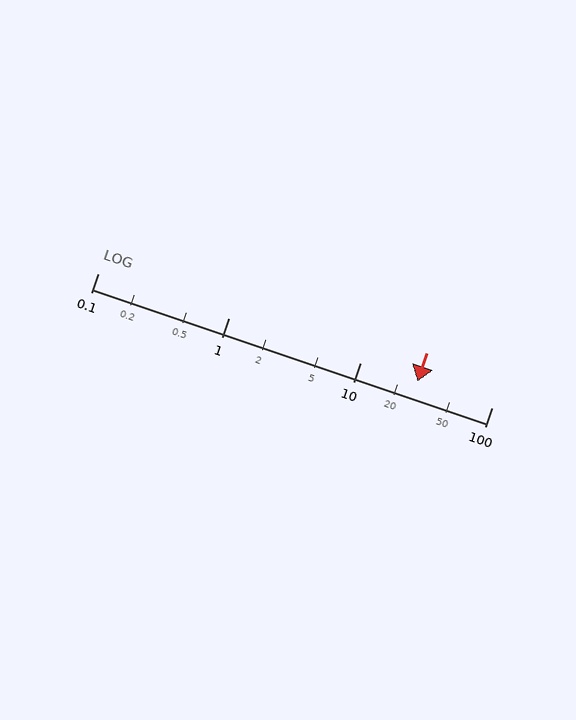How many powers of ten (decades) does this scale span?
The scale spans 3 decades, from 0.1 to 100.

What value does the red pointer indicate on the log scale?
The pointer indicates approximately 27.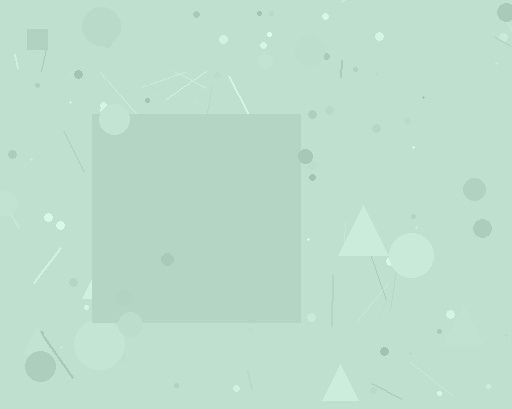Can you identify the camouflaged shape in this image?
The camouflaged shape is a square.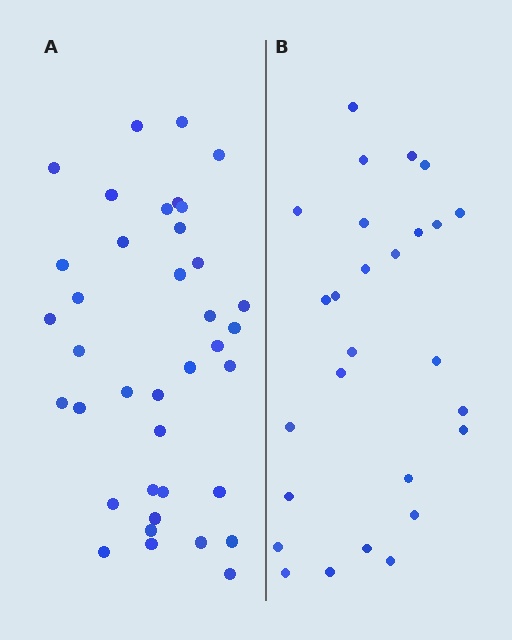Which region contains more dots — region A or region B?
Region A (the left region) has more dots.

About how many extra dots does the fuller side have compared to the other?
Region A has roughly 12 or so more dots than region B.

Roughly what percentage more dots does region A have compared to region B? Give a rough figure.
About 40% more.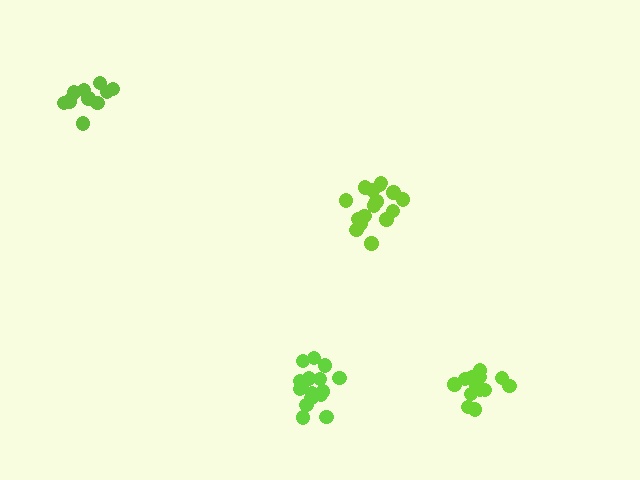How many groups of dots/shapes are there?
There are 4 groups.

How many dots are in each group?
Group 1: 15 dots, Group 2: 16 dots, Group 3: 16 dots, Group 4: 11 dots (58 total).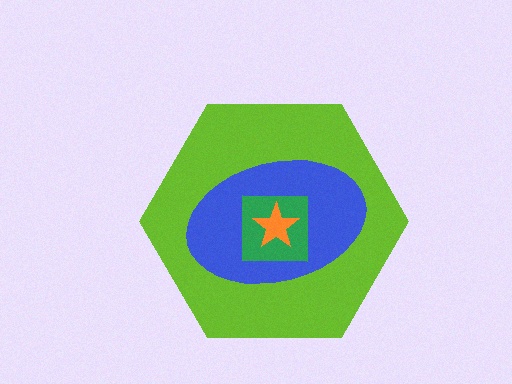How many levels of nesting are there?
4.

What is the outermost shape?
The lime hexagon.